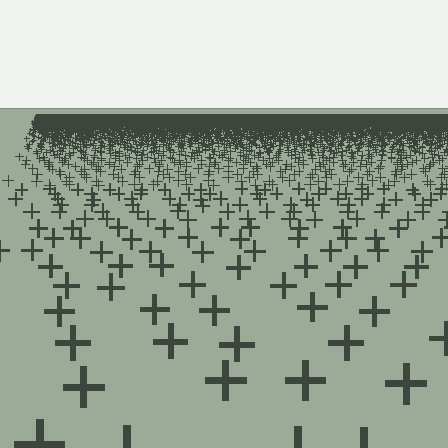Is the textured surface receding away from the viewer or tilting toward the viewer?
The surface is receding away from the viewer. Texture elements get smaller and denser toward the top.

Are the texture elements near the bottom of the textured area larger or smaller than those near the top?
Larger. Near the bottom, elements are closer to the viewer and appear at a bigger on-screen size.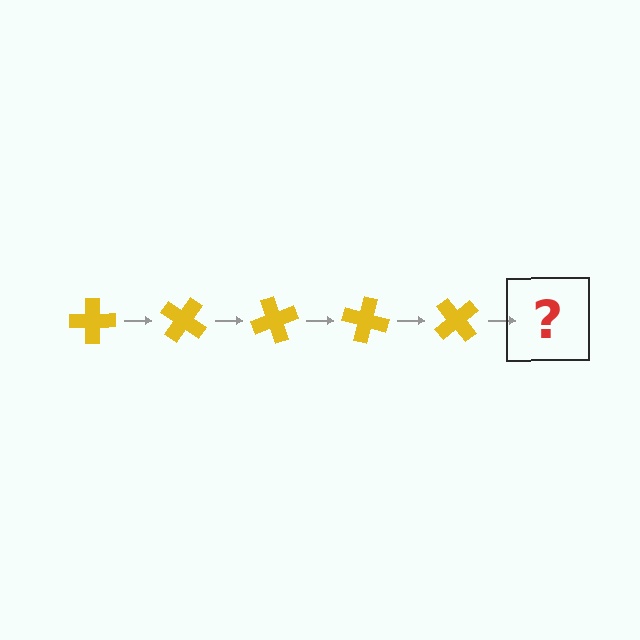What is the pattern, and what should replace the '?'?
The pattern is that the cross rotates 35 degrees each step. The '?' should be a yellow cross rotated 175 degrees.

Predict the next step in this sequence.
The next step is a yellow cross rotated 175 degrees.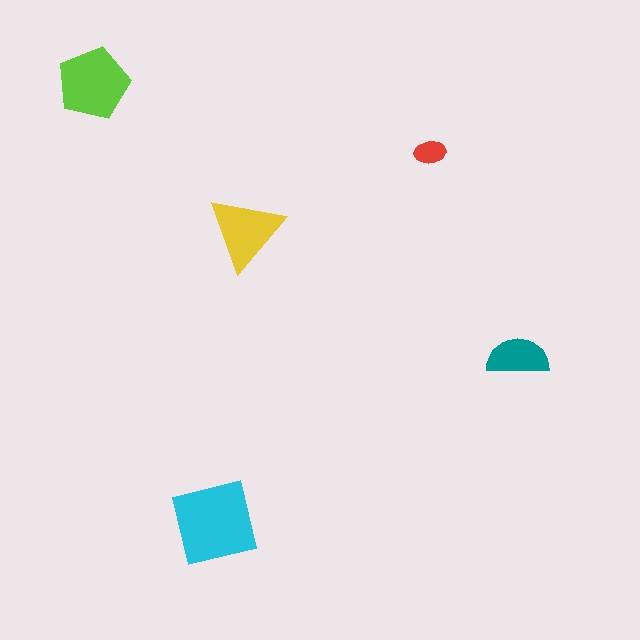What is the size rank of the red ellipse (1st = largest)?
5th.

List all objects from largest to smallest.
The cyan square, the lime pentagon, the yellow triangle, the teal semicircle, the red ellipse.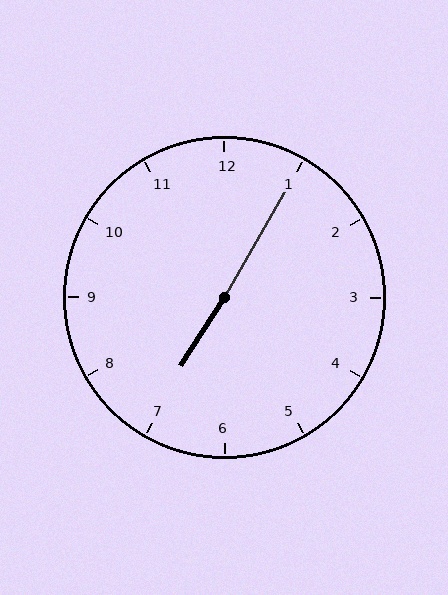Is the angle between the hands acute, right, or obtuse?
It is obtuse.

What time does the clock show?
7:05.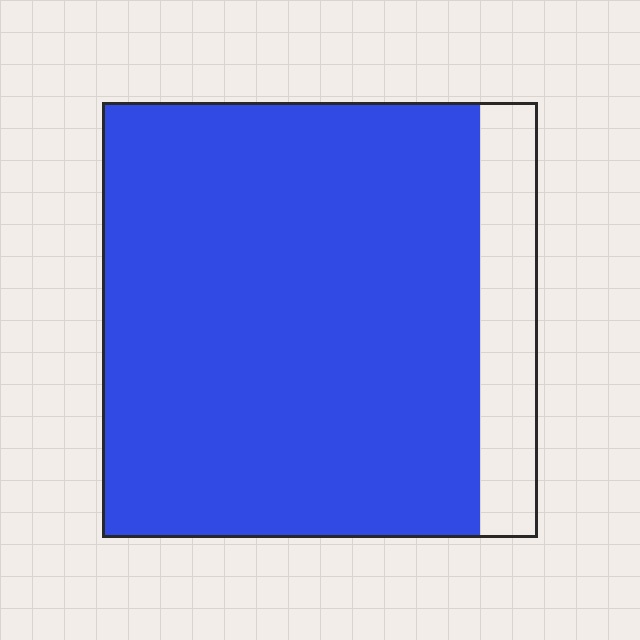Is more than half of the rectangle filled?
Yes.